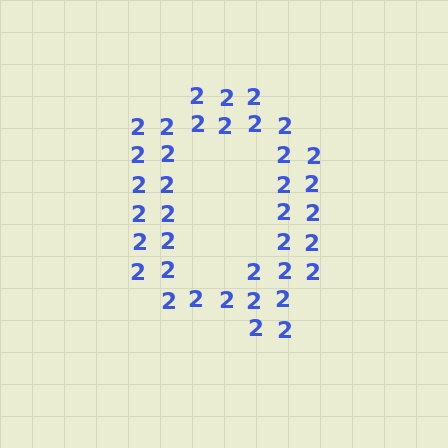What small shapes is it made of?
It is made of small digit 2's.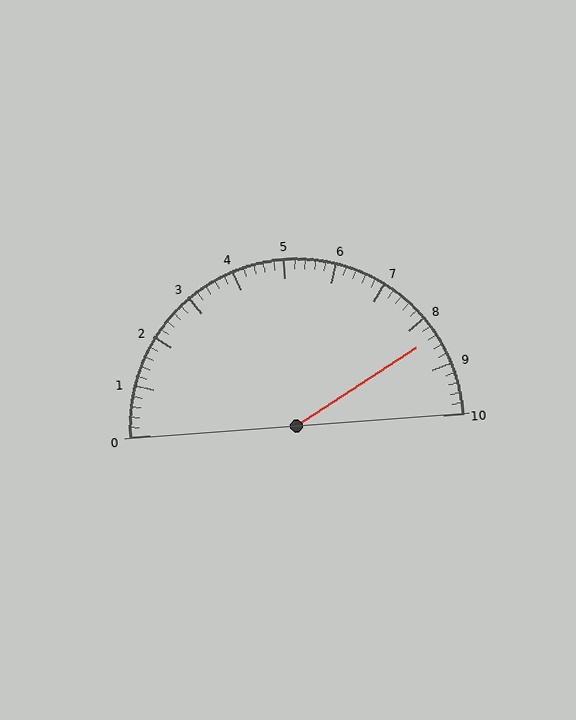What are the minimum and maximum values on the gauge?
The gauge ranges from 0 to 10.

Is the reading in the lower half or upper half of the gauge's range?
The reading is in the upper half of the range (0 to 10).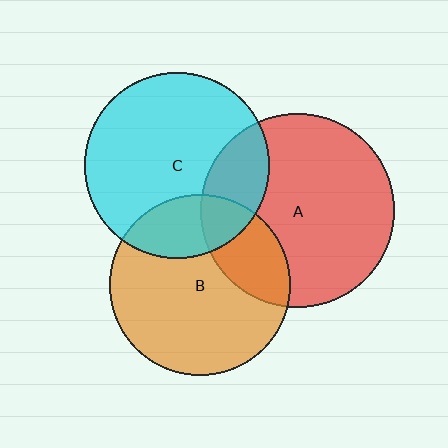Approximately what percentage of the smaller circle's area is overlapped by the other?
Approximately 20%.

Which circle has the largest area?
Circle A (red).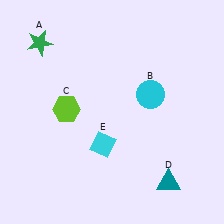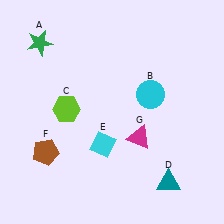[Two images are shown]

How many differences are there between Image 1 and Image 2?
There are 2 differences between the two images.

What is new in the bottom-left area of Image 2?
A brown pentagon (F) was added in the bottom-left area of Image 2.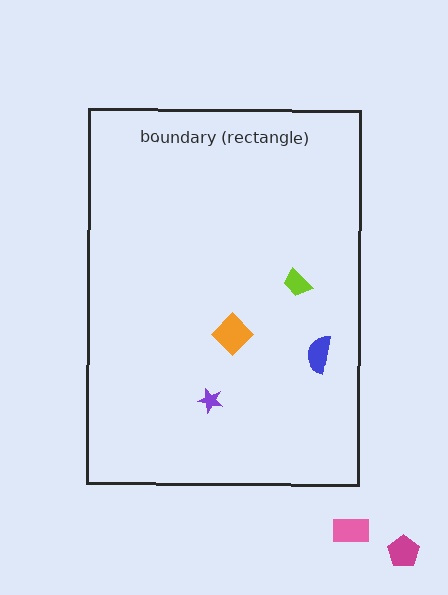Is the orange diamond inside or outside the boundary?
Inside.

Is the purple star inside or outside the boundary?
Inside.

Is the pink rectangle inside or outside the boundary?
Outside.